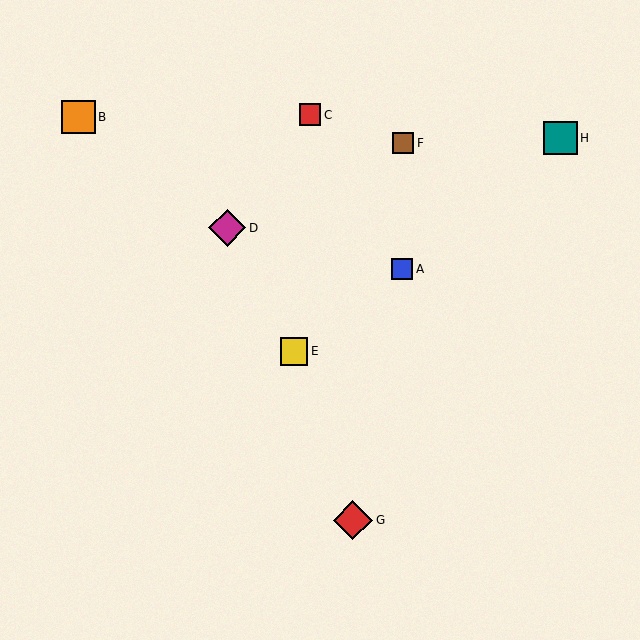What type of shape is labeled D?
Shape D is a magenta diamond.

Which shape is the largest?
The red diamond (labeled G) is the largest.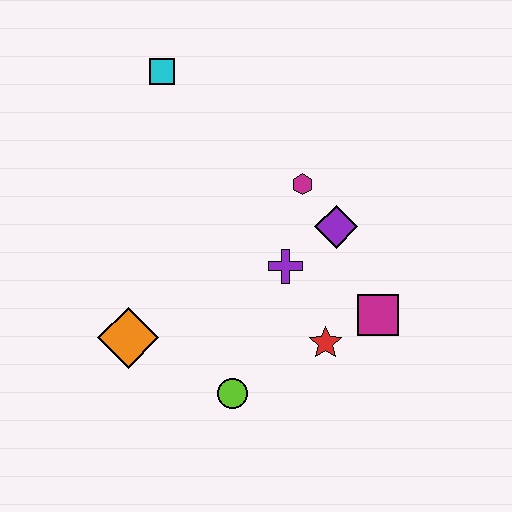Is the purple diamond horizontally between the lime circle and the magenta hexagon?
No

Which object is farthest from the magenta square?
The cyan square is farthest from the magenta square.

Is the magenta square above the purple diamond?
No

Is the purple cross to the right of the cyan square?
Yes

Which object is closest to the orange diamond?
The lime circle is closest to the orange diamond.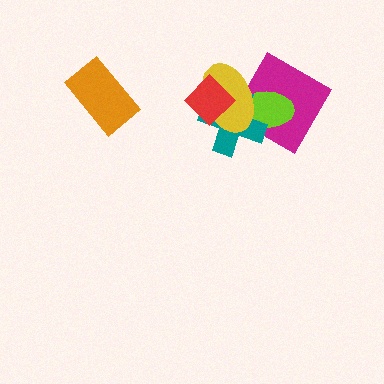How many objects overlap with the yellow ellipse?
4 objects overlap with the yellow ellipse.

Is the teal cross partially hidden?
Yes, it is partially covered by another shape.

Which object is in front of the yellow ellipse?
The red diamond is in front of the yellow ellipse.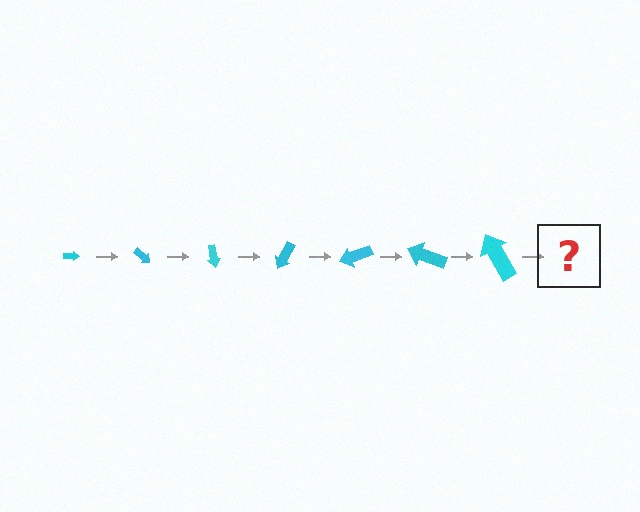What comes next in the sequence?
The next element should be an arrow, larger than the previous one and rotated 280 degrees from the start.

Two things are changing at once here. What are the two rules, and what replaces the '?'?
The two rules are that the arrow grows larger each step and it rotates 40 degrees each step. The '?' should be an arrow, larger than the previous one and rotated 280 degrees from the start.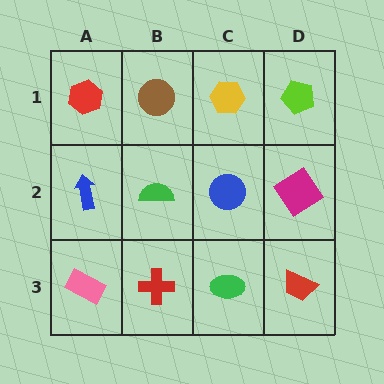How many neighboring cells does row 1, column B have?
3.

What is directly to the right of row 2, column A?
A green semicircle.